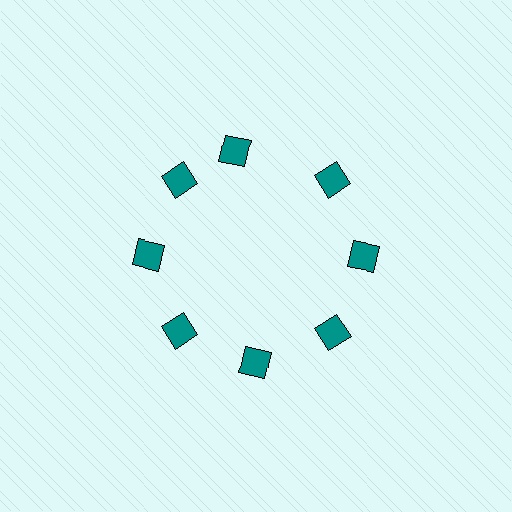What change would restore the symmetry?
The symmetry would be restored by rotating it back into even spacing with its neighbors so that all 8 squares sit at equal angles and equal distance from the center.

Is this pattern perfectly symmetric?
No. The 8 teal squares are arranged in a ring, but one element near the 12 o'clock position is rotated out of alignment along the ring, breaking the 8-fold rotational symmetry.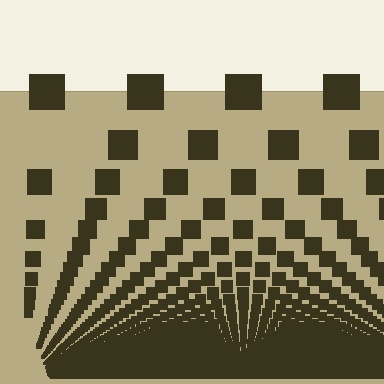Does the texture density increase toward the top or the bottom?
Density increases toward the bottom.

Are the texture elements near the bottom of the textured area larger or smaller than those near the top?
Smaller. The gradient is inverted — elements near the bottom are smaller and denser.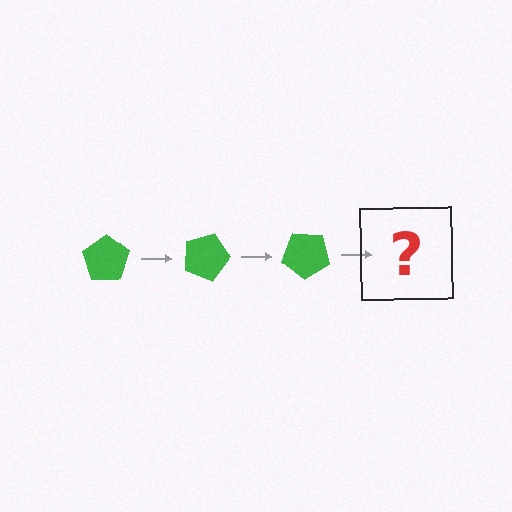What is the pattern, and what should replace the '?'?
The pattern is that the pentagon rotates 20 degrees each step. The '?' should be a green pentagon rotated 60 degrees.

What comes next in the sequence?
The next element should be a green pentagon rotated 60 degrees.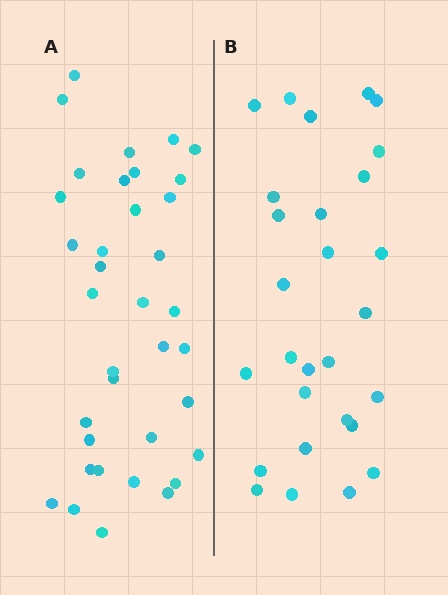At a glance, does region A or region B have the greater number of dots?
Region A (the left region) has more dots.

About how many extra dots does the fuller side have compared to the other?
Region A has roughly 8 or so more dots than region B.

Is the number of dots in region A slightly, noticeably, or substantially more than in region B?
Region A has noticeably more, but not dramatically so. The ratio is roughly 1.3 to 1.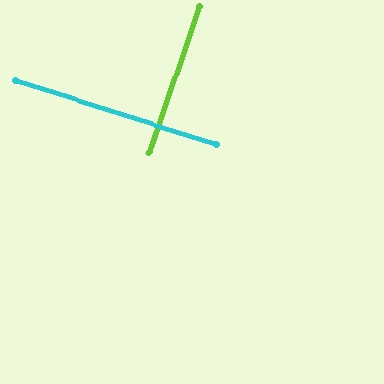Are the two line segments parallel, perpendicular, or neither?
Perpendicular — they meet at approximately 89°.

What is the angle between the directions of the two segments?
Approximately 89 degrees.